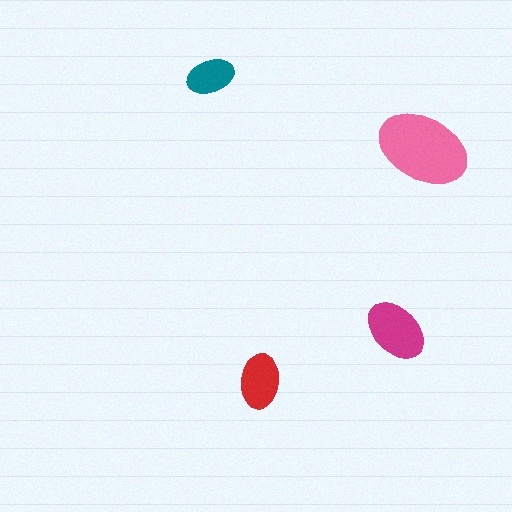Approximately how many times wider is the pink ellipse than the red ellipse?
About 1.5 times wider.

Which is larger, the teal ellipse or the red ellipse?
The red one.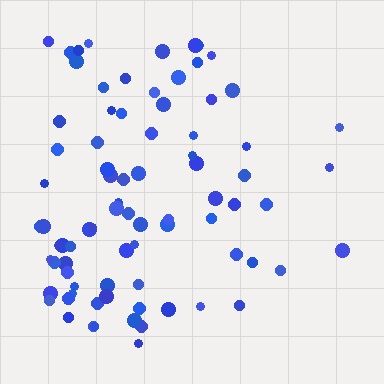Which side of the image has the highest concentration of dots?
The left.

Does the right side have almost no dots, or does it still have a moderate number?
Still a moderate number, just noticeably fewer than the left.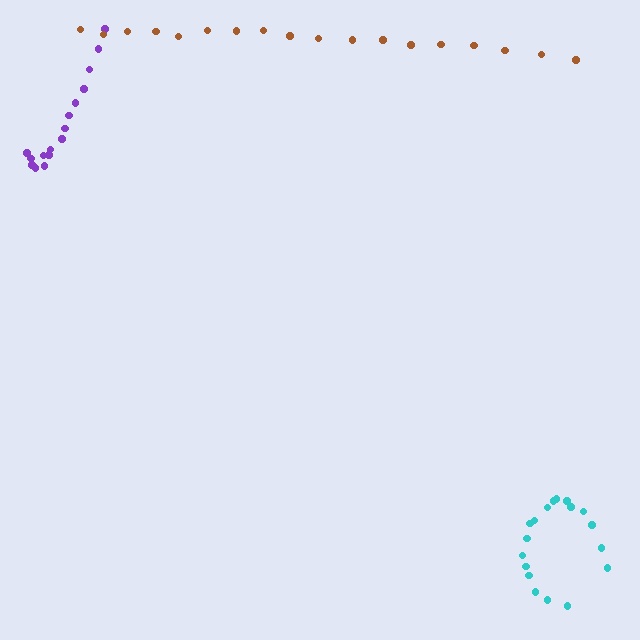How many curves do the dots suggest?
There are 3 distinct paths.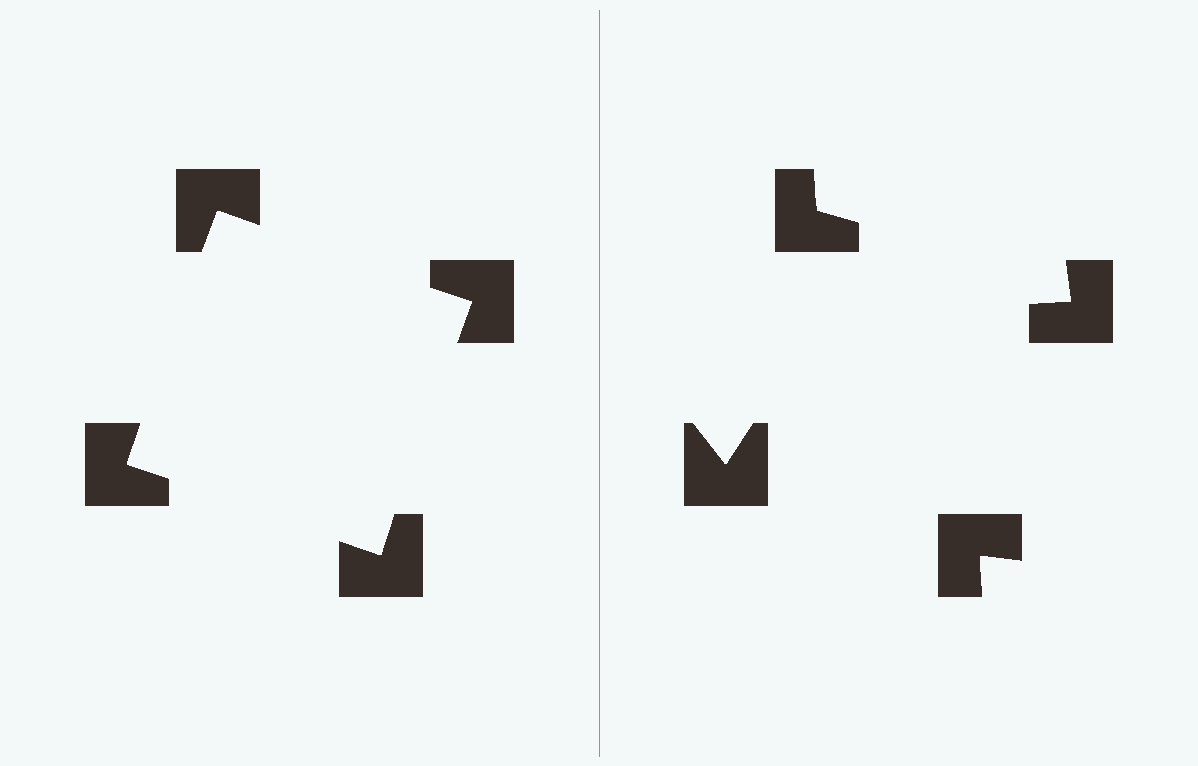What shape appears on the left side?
An illusory square.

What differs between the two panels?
The notched squares are positioned identically on both sides; only the wedge orientations differ. On the left they align to a square; on the right they are misaligned.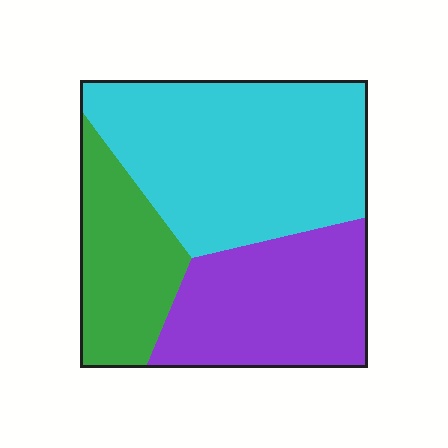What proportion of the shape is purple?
Purple takes up between a sixth and a third of the shape.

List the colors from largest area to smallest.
From largest to smallest: cyan, purple, green.